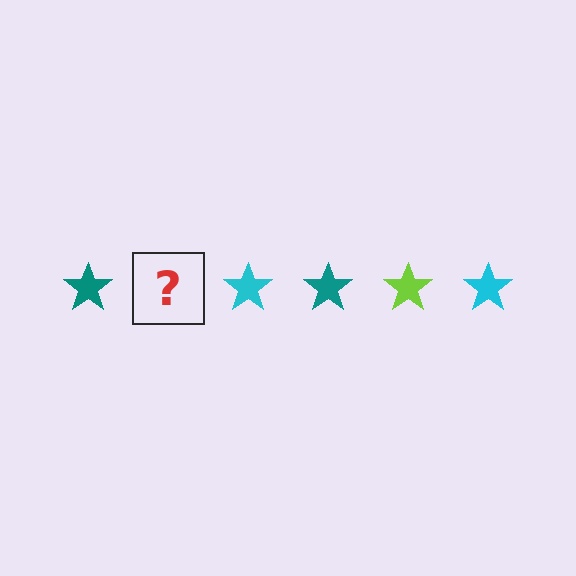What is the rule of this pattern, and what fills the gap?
The rule is that the pattern cycles through teal, lime, cyan stars. The gap should be filled with a lime star.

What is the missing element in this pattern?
The missing element is a lime star.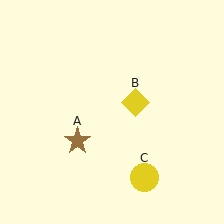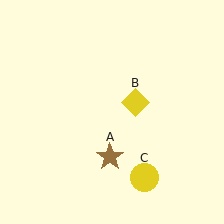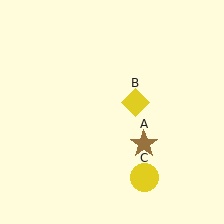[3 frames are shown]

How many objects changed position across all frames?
1 object changed position: brown star (object A).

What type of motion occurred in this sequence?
The brown star (object A) rotated counterclockwise around the center of the scene.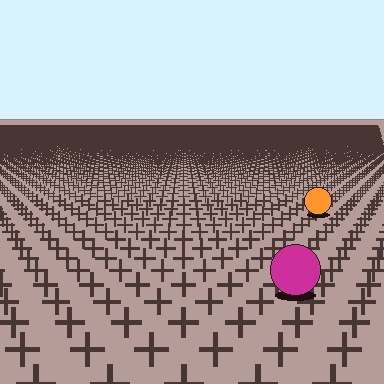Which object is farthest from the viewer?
The orange circle is farthest from the viewer. It appears smaller and the ground texture around it is denser.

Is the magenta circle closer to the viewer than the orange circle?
Yes. The magenta circle is closer — you can tell from the texture gradient: the ground texture is coarser near it.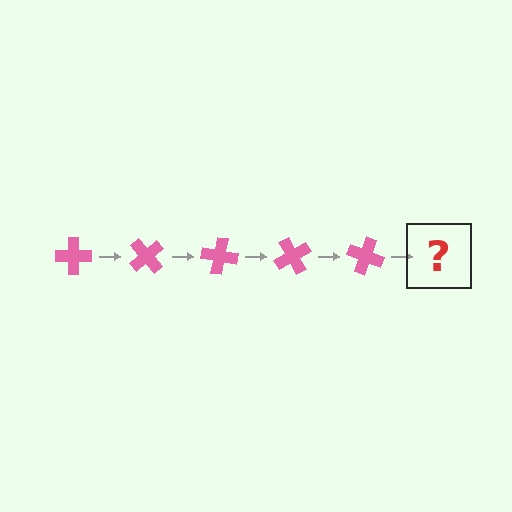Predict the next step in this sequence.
The next step is a pink cross rotated 250 degrees.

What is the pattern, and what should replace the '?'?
The pattern is that the cross rotates 50 degrees each step. The '?' should be a pink cross rotated 250 degrees.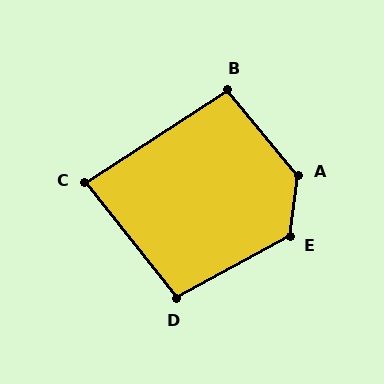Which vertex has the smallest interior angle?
C, at approximately 85 degrees.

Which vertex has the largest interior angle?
A, at approximately 132 degrees.